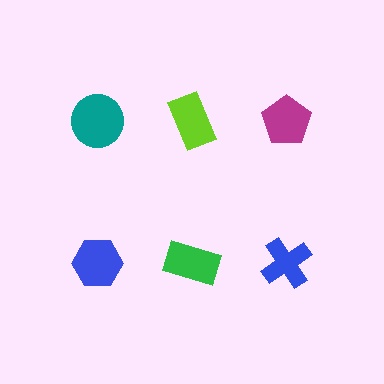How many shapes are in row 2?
3 shapes.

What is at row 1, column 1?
A teal circle.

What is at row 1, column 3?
A magenta pentagon.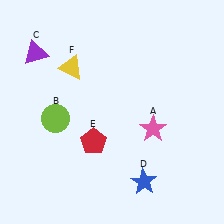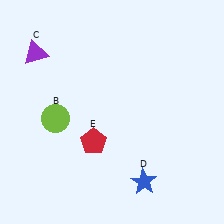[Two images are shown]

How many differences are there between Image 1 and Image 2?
There are 2 differences between the two images.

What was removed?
The pink star (A), the yellow triangle (F) were removed in Image 2.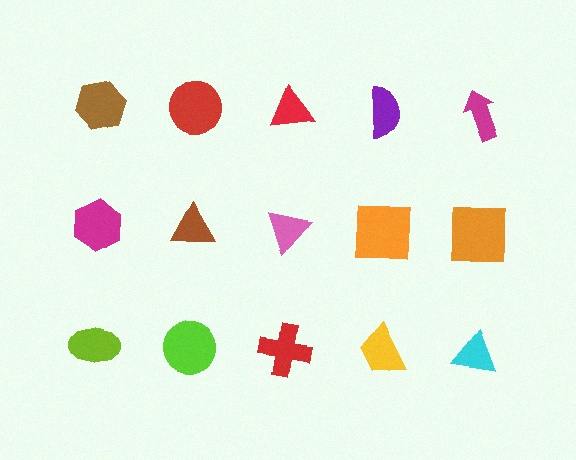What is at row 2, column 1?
A magenta hexagon.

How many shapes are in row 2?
5 shapes.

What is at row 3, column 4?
A yellow trapezoid.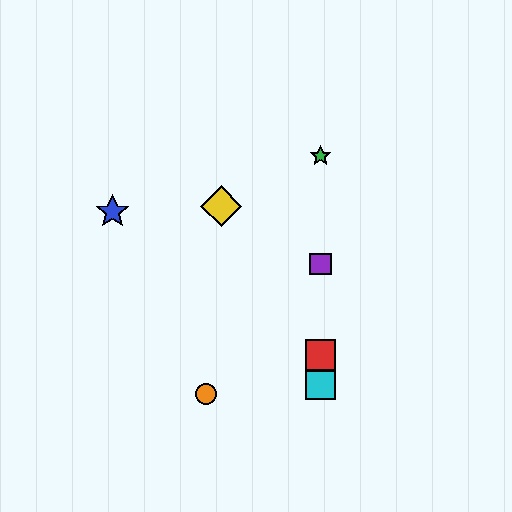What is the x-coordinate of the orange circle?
The orange circle is at x≈206.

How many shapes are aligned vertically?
4 shapes (the red square, the green star, the purple square, the cyan square) are aligned vertically.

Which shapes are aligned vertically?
The red square, the green star, the purple square, the cyan square are aligned vertically.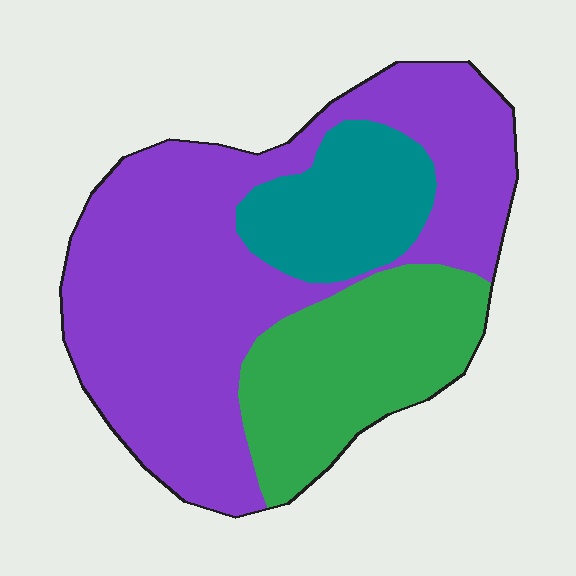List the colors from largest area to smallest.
From largest to smallest: purple, green, teal.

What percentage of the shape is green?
Green takes up about one quarter (1/4) of the shape.